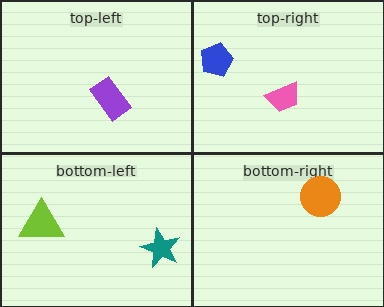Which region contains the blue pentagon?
The top-right region.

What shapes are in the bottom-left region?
The lime triangle, the teal star.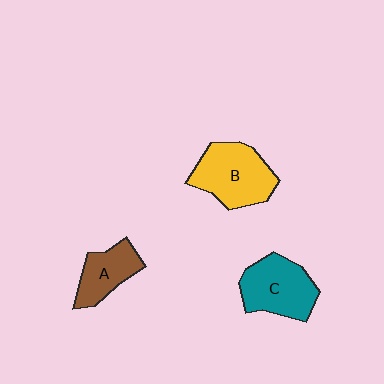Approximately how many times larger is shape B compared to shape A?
Approximately 1.5 times.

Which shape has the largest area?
Shape B (yellow).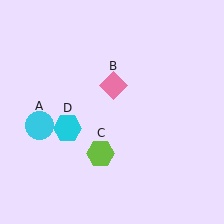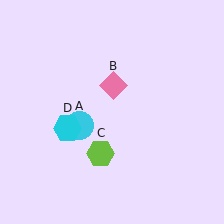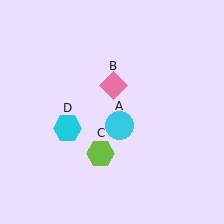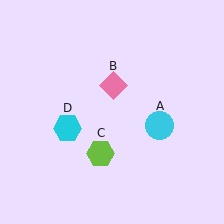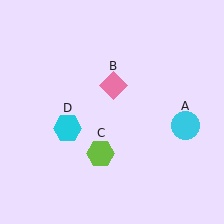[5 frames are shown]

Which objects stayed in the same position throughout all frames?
Pink diamond (object B) and lime hexagon (object C) and cyan hexagon (object D) remained stationary.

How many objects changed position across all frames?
1 object changed position: cyan circle (object A).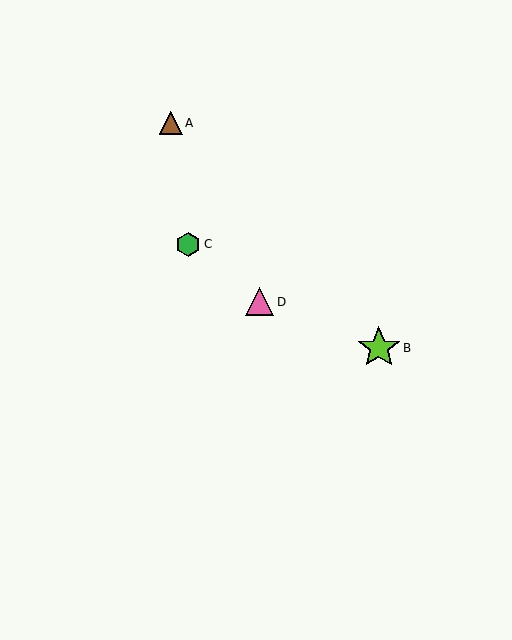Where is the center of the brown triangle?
The center of the brown triangle is at (171, 123).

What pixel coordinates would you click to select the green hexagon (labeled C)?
Click at (188, 244) to select the green hexagon C.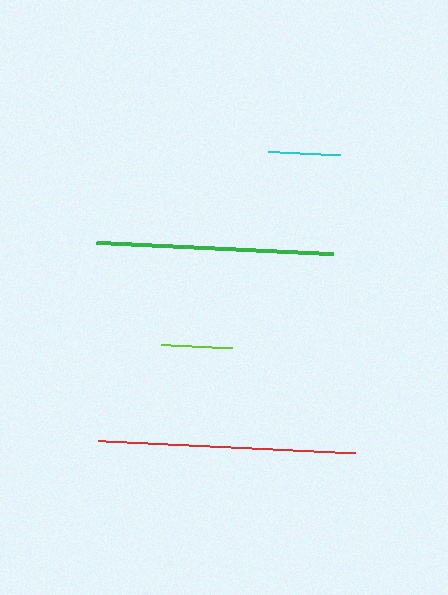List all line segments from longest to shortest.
From longest to shortest: red, green, cyan, lime.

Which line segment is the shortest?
The lime line is the shortest at approximately 71 pixels.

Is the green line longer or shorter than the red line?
The red line is longer than the green line.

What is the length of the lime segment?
The lime segment is approximately 71 pixels long.